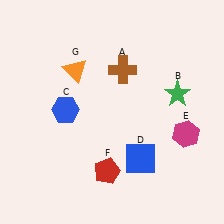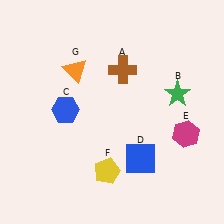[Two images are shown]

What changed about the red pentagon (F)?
In Image 1, F is red. In Image 2, it changed to yellow.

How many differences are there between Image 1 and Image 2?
There is 1 difference between the two images.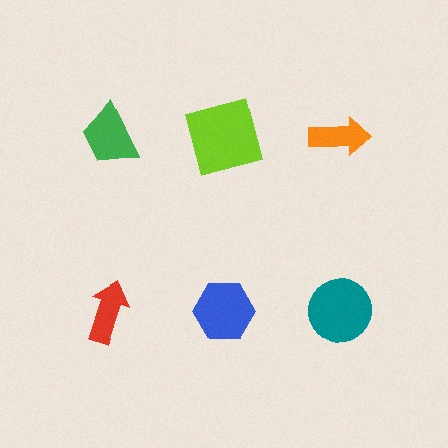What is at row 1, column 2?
A lime square.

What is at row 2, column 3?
A teal circle.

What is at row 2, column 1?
A red arrow.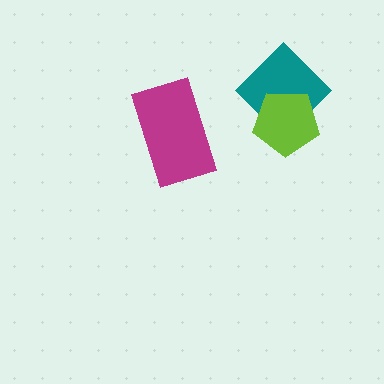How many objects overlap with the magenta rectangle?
0 objects overlap with the magenta rectangle.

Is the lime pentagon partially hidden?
No, no other shape covers it.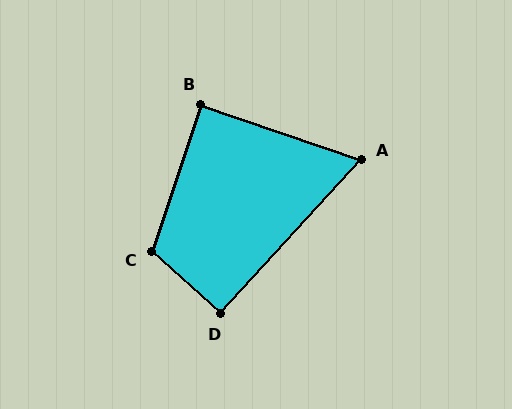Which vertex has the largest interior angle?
C, at approximately 114 degrees.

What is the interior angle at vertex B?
Approximately 89 degrees (approximately right).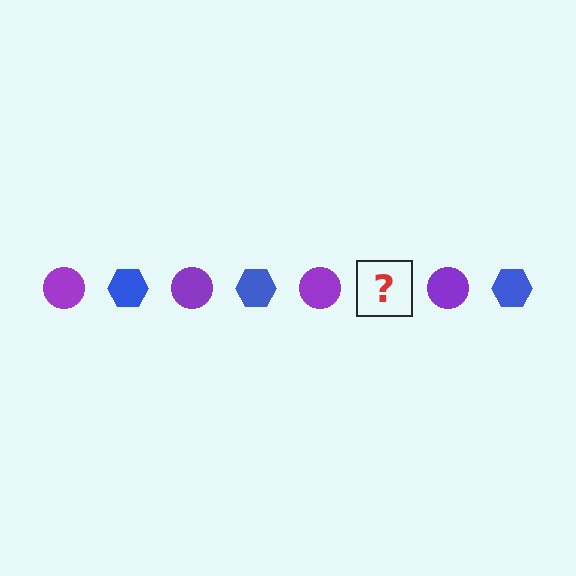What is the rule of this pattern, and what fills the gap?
The rule is that the pattern alternates between purple circle and blue hexagon. The gap should be filled with a blue hexagon.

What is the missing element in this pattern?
The missing element is a blue hexagon.